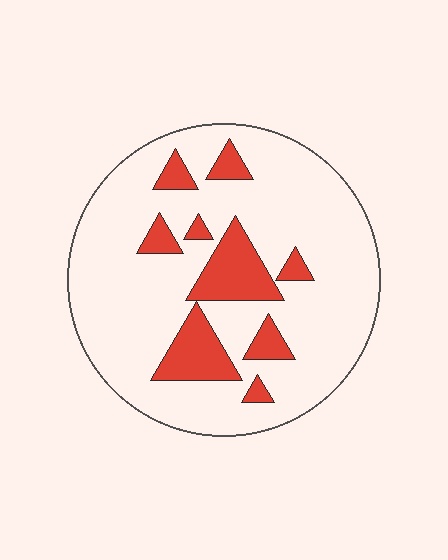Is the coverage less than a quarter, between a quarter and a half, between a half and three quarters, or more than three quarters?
Less than a quarter.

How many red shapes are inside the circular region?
9.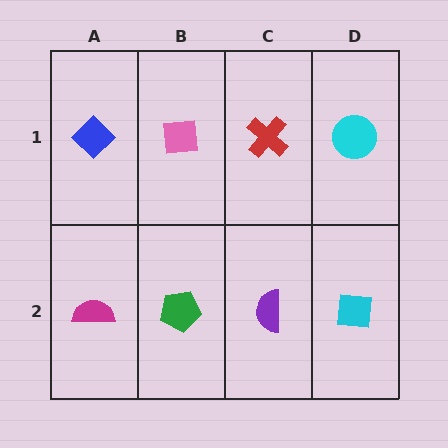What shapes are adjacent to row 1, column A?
A magenta semicircle (row 2, column A), a pink square (row 1, column B).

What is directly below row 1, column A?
A magenta semicircle.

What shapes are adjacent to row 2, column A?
A blue diamond (row 1, column A), a green pentagon (row 2, column B).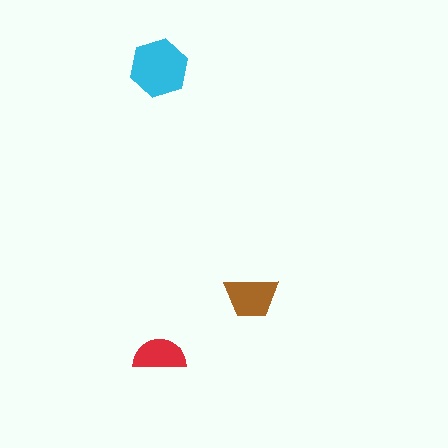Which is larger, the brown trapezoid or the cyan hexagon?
The cyan hexagon.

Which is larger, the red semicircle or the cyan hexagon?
The cyan hexagon.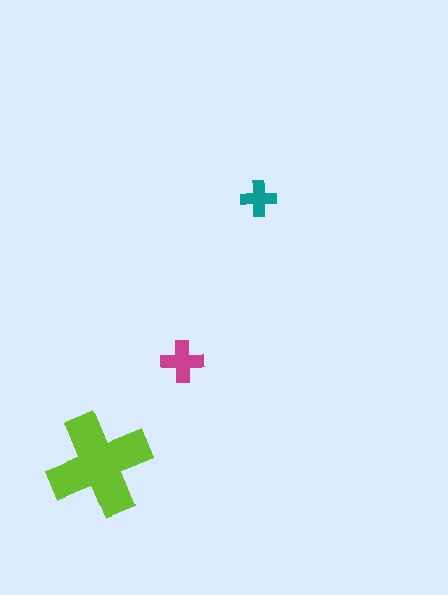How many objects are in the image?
There are 3 objects in the image.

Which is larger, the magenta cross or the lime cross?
The lime one.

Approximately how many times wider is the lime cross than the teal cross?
About 3 times wider.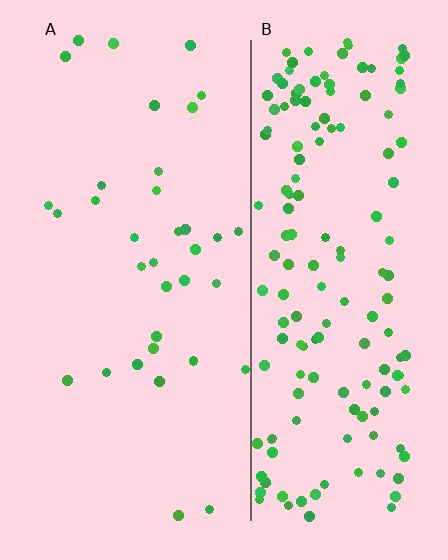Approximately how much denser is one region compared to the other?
Approximately 4.5× — region B over region A.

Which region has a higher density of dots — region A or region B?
B (the right).